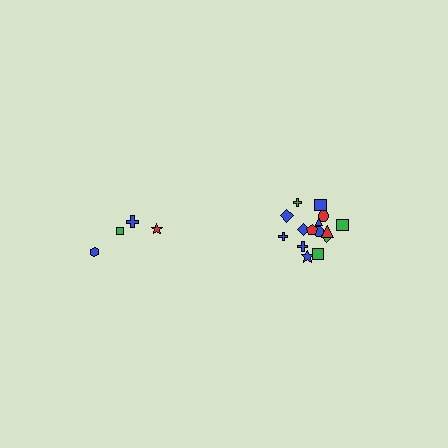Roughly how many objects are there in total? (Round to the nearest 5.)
Roughly 20 objects in total.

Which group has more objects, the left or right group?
The right group.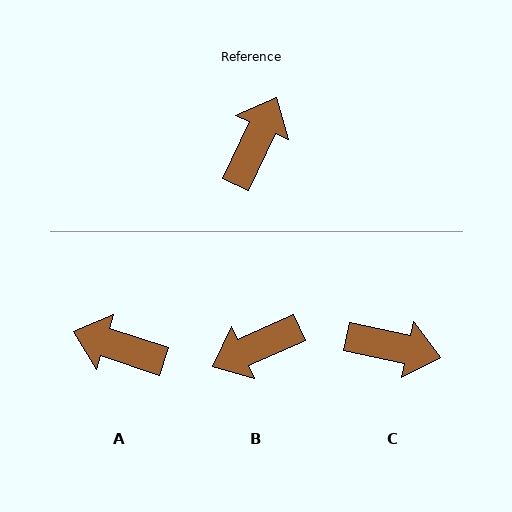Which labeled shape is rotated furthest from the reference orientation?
B, about 139 degrees away.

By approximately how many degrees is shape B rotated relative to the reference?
Approximately 139 degrees counter-clockwise.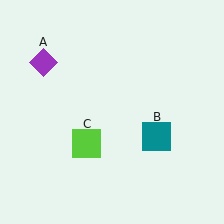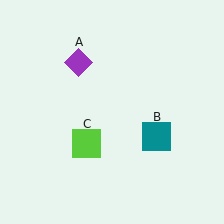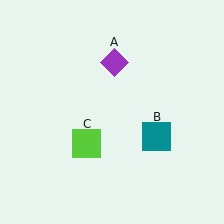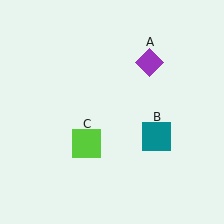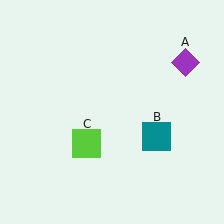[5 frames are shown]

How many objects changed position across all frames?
1 object changed position: purple diamond (object A).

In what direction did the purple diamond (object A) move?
The purple diamond (object A) moved right.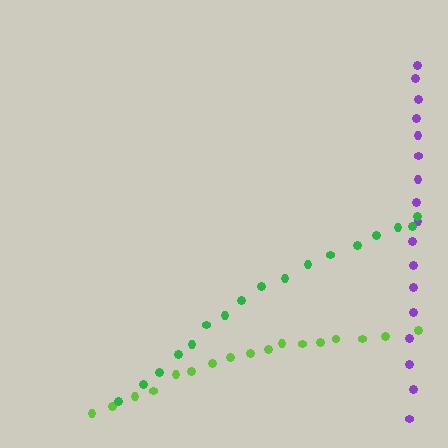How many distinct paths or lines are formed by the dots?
There are 3 distinct paths.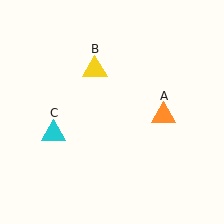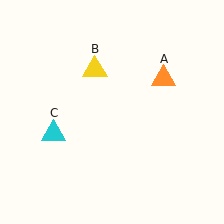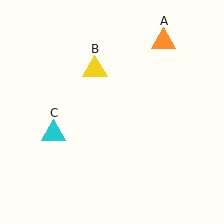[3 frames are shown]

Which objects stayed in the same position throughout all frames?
Yellow triangle (object B) and cyan triangle (object C) remained stationary.